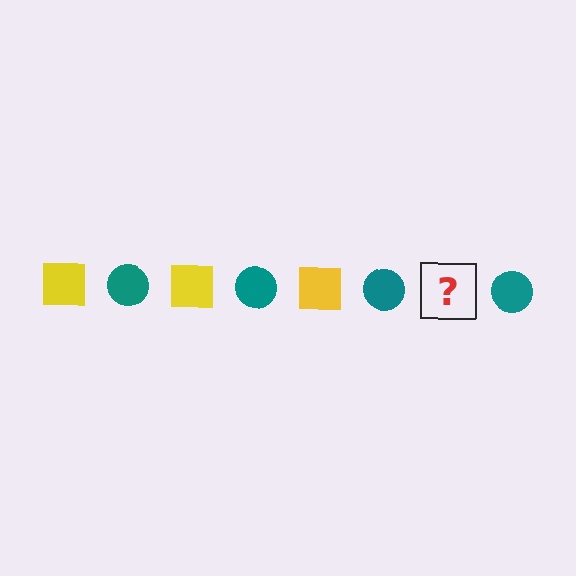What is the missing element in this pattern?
The missing element is a yellow square.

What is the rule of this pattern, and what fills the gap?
The rule is that the pattern alternates between yellow square and teal circle. The gap should be filled with a yellow square.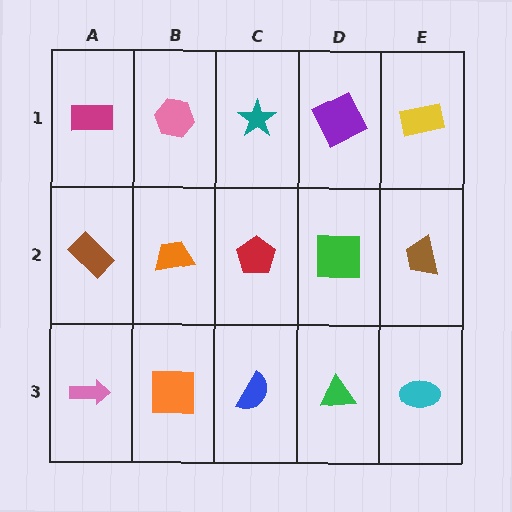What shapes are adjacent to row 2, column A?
A magenta rectangle (row 1, column A), a pink arrow (row 3, column A), an orange trapezoid (row 2, column B).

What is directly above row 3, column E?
A brown trapezoid.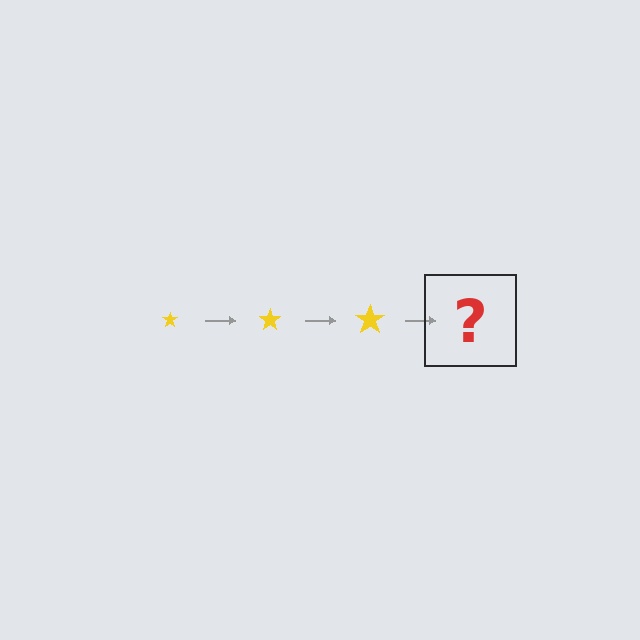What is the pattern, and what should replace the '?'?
The pattern is that the star gets progressively larger each step. The '?' should be a yellow star, larger than the previous one.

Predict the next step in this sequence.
The next step is a yellow star, larger than the previous one.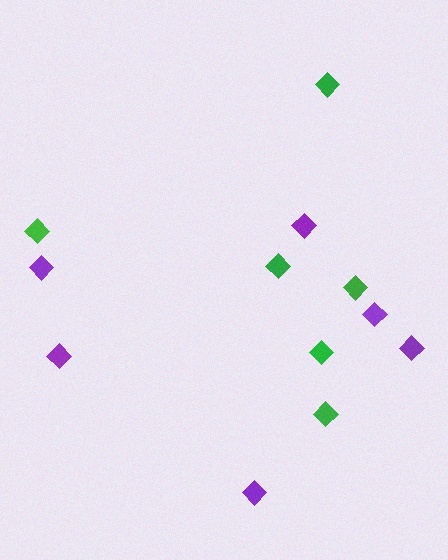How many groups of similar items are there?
There are 2 groups: one group of green diamonds (6) and one group of purple diamonds (6).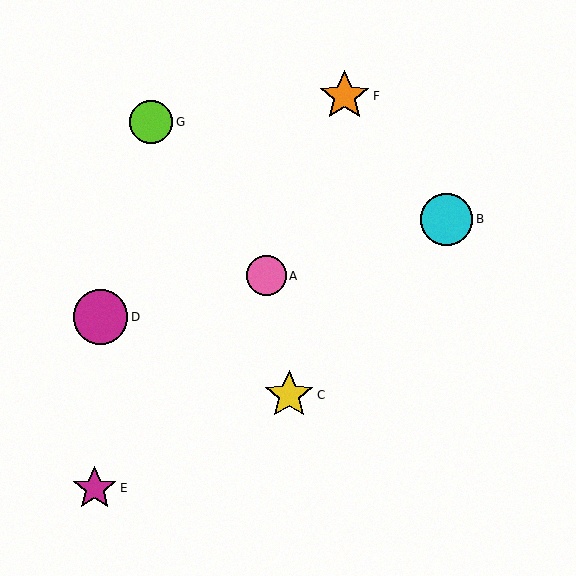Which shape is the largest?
The magenta circle (labeled D) is the largest.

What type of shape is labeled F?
Shape F is an orange star.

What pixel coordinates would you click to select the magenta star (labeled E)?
Click at (95, 488) to select the magenta star E.